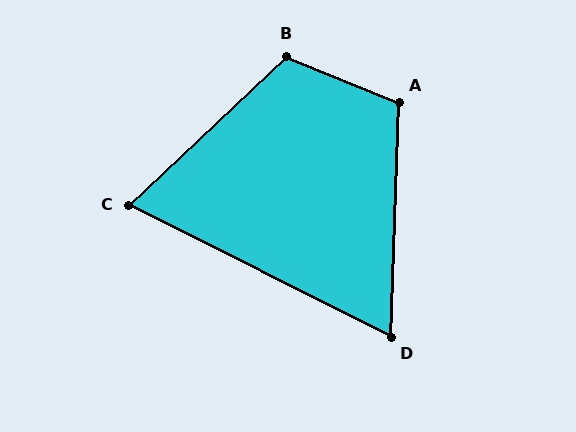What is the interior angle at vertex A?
Approximately 110 degrees (obtuse).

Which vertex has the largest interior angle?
B, at approximately 115 degrees.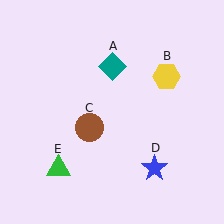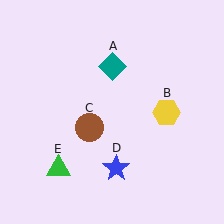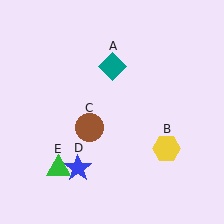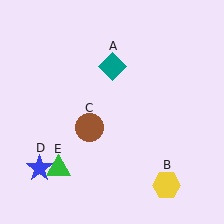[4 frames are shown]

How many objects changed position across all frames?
2 objects changed position: yellow hexagon (object B), blue star (object D).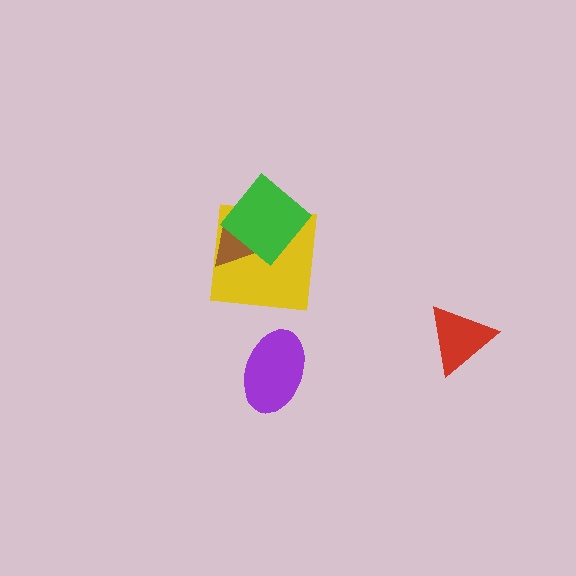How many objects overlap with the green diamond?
2 objects overlap with the green diamond.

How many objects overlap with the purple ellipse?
0 objects overlap with the purple ellipse.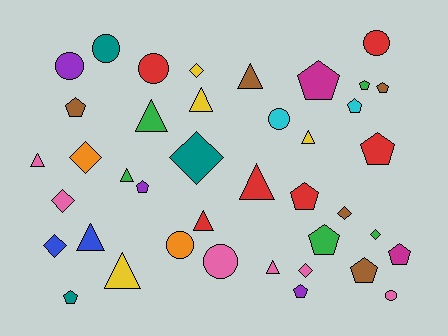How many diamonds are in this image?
There are 8 diamonds.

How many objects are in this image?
There are 40 objects.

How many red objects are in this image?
There are 6 red objects.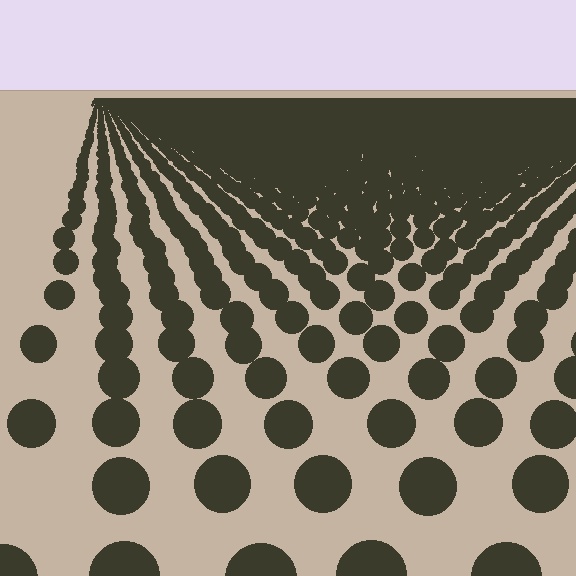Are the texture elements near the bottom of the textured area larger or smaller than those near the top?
Larger. Near the bottom, elements are closer to the viewer and appear at a bigger on-screen size.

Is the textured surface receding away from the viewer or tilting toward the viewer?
The surface is receding away from the viewer. Texture elements get smaller and denser toward the top.